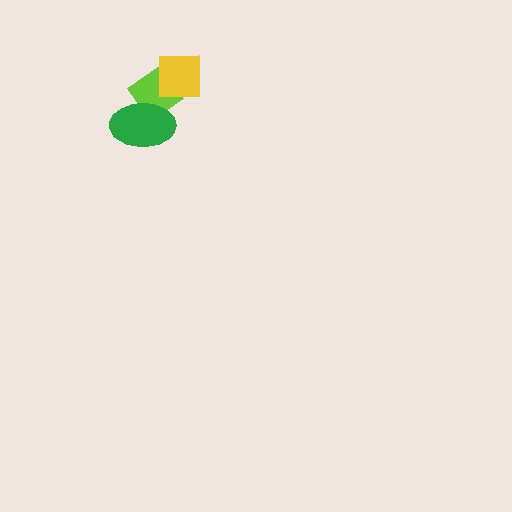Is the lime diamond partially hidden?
Yes, it is partially covered by another shape.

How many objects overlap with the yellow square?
1 object overlaps with the yellow square.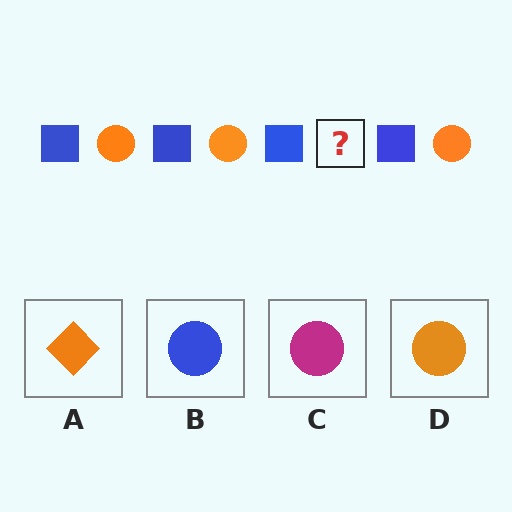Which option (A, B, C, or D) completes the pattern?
D.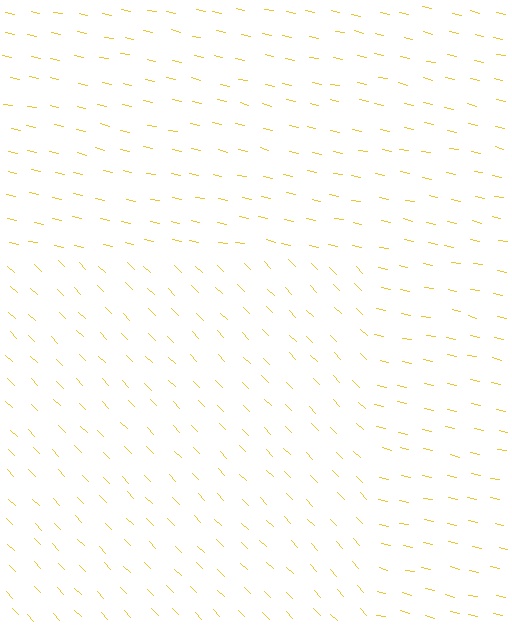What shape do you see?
I see a rectangle.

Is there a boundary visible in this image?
Yes, there is a texture boundary formed by a change in line orientation.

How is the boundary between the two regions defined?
The boundary is defined purely by a change in line orientation (approximately 33 degrees difference). All lines are the same color and thickness.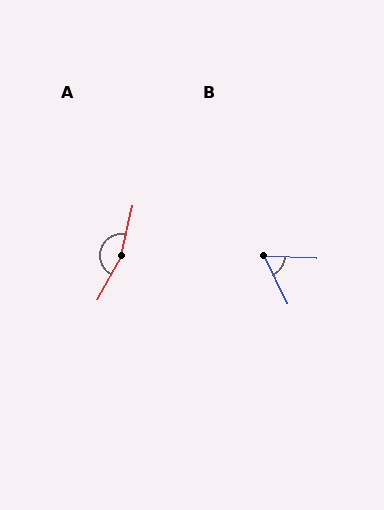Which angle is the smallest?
B, at approximately 62 degrees.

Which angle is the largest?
A, at approximately 164 degrees.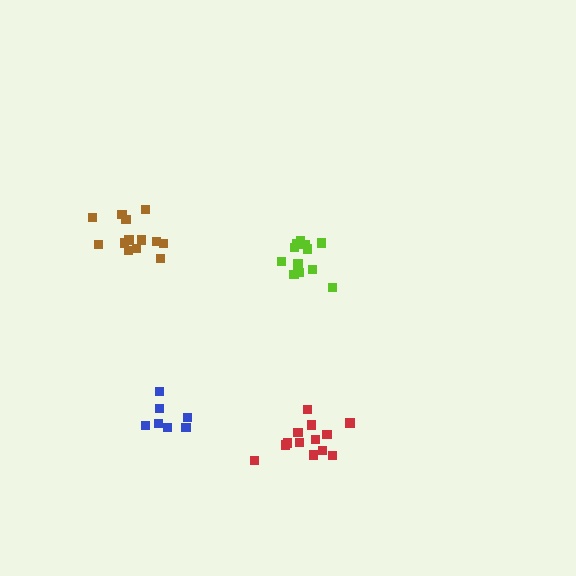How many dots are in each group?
Group 1: 13 dots, Group 2: 13 dots, Group 3: 13 dots, Group 4: 7 dots (46 total).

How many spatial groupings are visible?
There are 4 spatial groupings.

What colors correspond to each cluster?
The clusters are colored: lime, red, brown, blue.